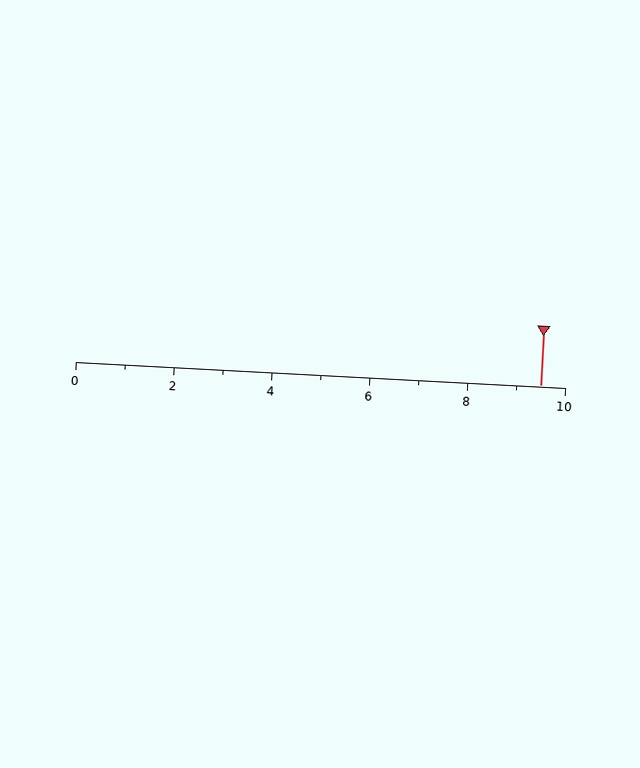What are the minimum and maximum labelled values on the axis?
The axis runs from 0 to 10.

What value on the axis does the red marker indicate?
The marker indicates approximately 9.5.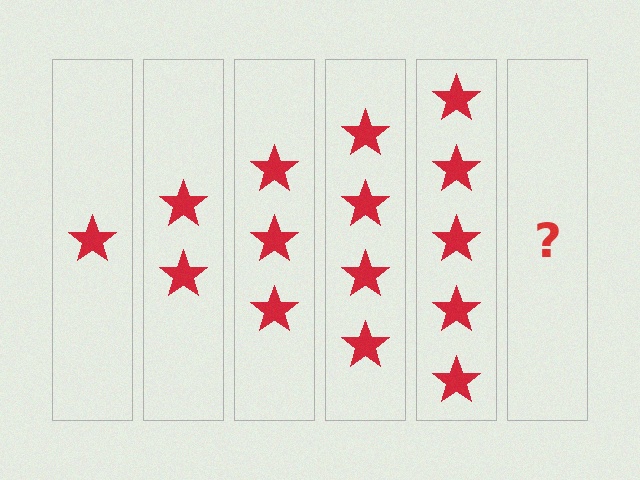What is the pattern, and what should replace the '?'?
The pattern is that each step adds one more star. The '?' should be 6 stars.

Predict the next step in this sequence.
The next step is 6 stars.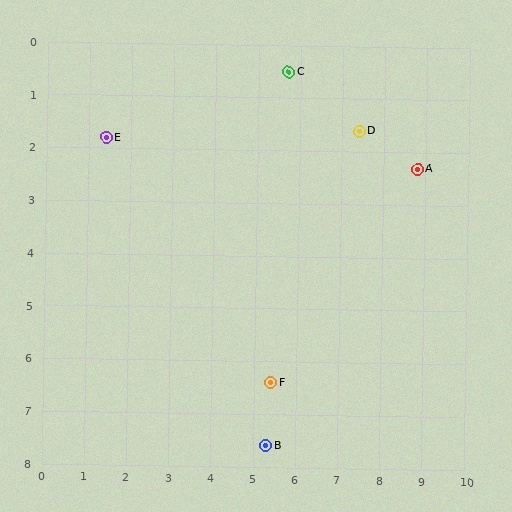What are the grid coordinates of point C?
Point C is at approximately (5.7, 0.5).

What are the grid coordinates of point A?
Point A is at approximately (8.8, 2.3).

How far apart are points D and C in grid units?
Points D and C are about 2.0 grid units apart.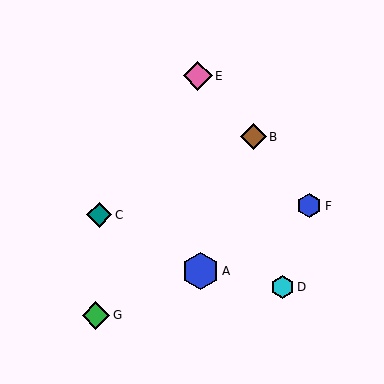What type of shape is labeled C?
Shape C is a teal diamond.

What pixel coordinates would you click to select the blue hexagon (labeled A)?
Click at (201, 271) to select the blue hexagon A.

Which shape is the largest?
The blue hexagon (labeled A) is the largest.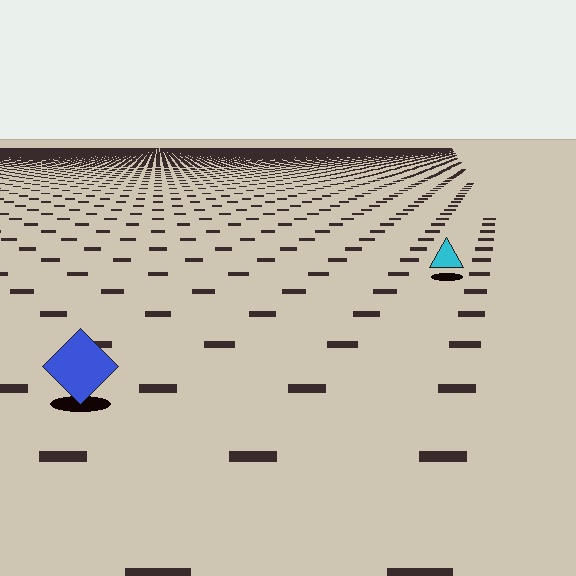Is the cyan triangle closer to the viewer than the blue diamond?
No. The blue diamond is closer — you can tell from the texture gradient: the ground texture is coarser near it.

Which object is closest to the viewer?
The blue diamond is closest. The texture marks near it are larger and more spread out.